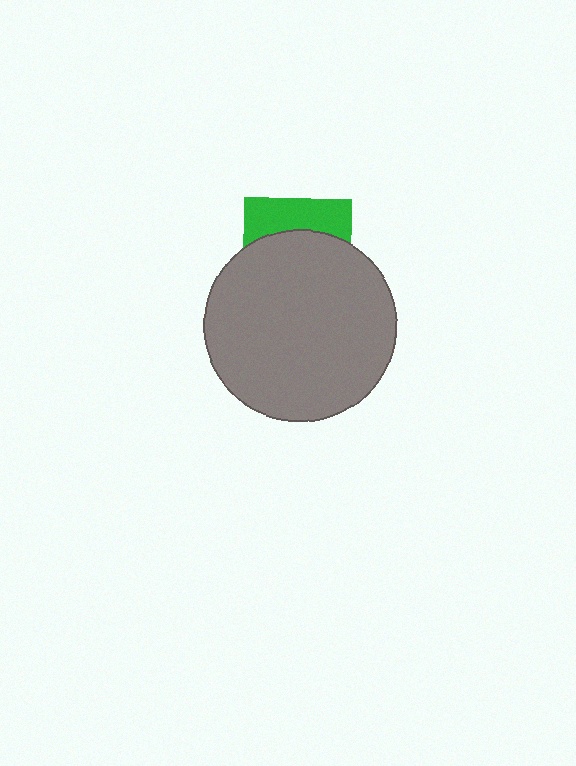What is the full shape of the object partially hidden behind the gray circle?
The partially hidden object is a green square.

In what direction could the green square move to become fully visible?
The green square could move up. That would shift it out from behind the gray circle entirely.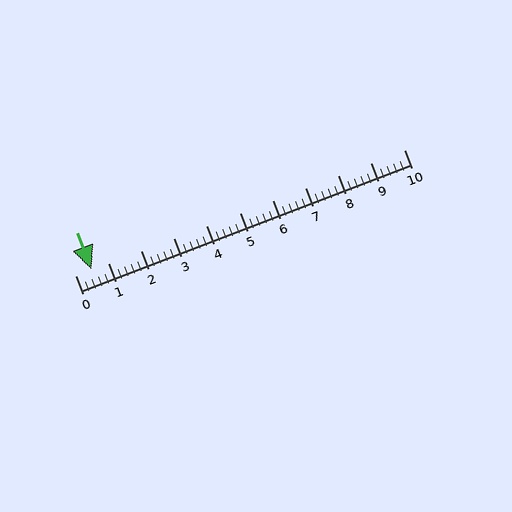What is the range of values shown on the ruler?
The ruler shows values from 0 to 10.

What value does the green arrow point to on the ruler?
The green arrow points to approximately 0.5.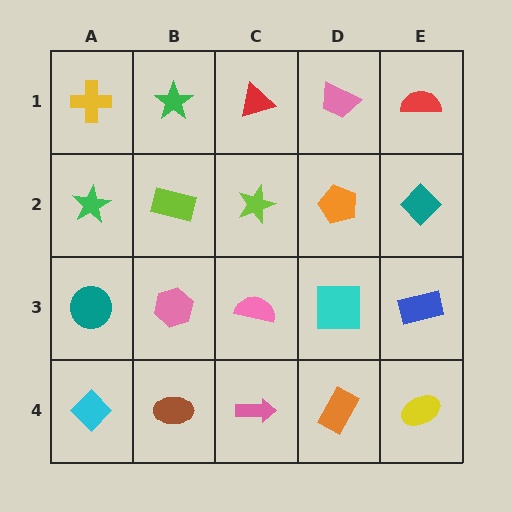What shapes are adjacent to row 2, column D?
A pink trapezoid (row 1, column D), a cyan square (row 3, column D), a lime star (row 2, column C), a teal diamond (row 2, column E).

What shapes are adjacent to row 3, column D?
An orange pentagon (row 2, column D), an orange rectangle (row 4, column D), a pink semicircle (row 3, column C), a blue rectangle (row 3, column E).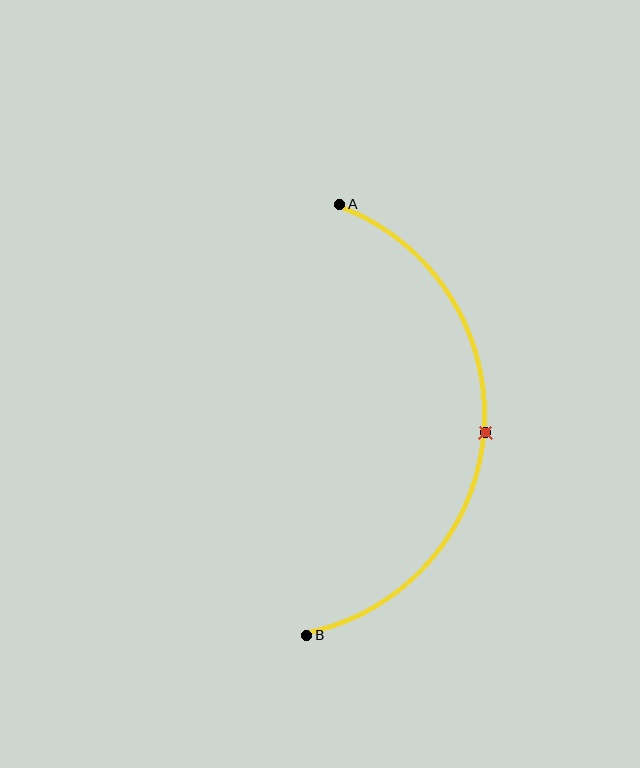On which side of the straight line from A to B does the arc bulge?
The arc bulges to the right of the straight line connecting A and B.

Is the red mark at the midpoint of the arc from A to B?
Yes. The red mark lies on the arc at equal arc-length from both A and B — it is the arc midpoint.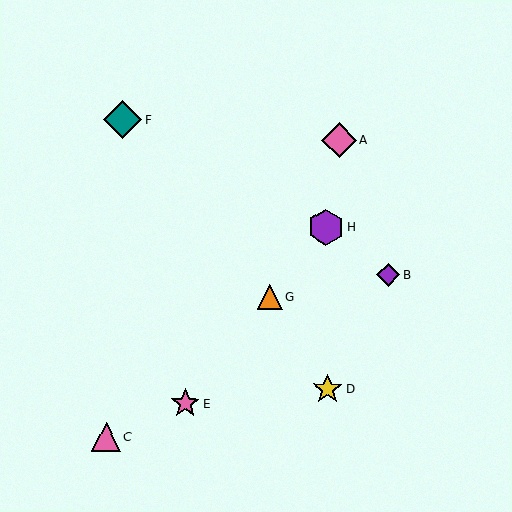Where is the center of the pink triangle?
The center of the pink triangle is at (106, 437).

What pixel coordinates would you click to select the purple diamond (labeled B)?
Click at (388, 275) to select the purple diamond B.